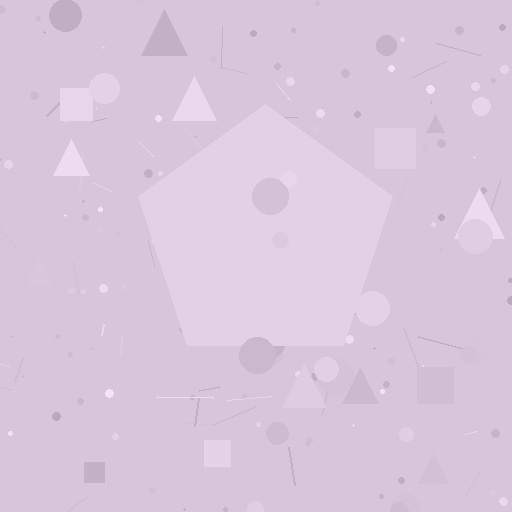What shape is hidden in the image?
A pentagon is hidden in the image.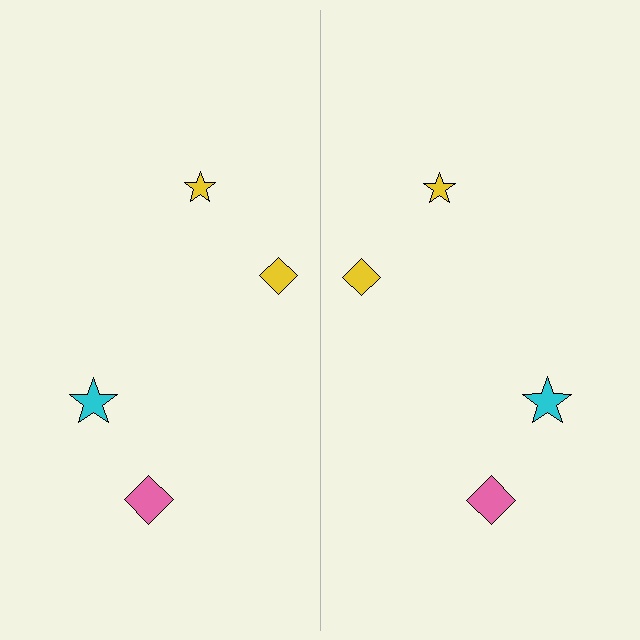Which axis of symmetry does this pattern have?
The pattern has a vertical axis of symmetry running through the center of the image.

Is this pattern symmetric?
Yes, this pattern has bilateral (reflection) symmetry.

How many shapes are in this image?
There are 8 shapes in this image.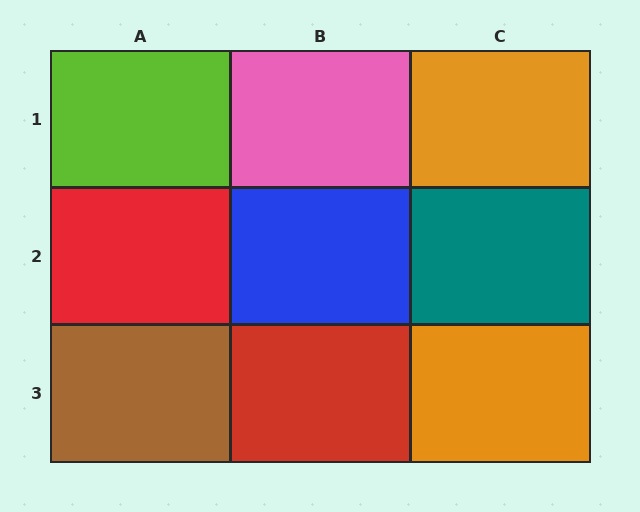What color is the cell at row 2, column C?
Teal.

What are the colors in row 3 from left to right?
Brown, red, orange.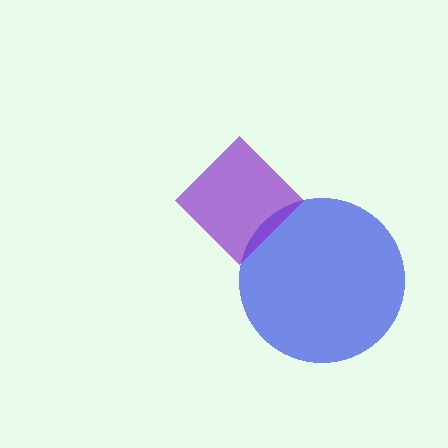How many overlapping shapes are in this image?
There are 2 overlapping shapes in the image.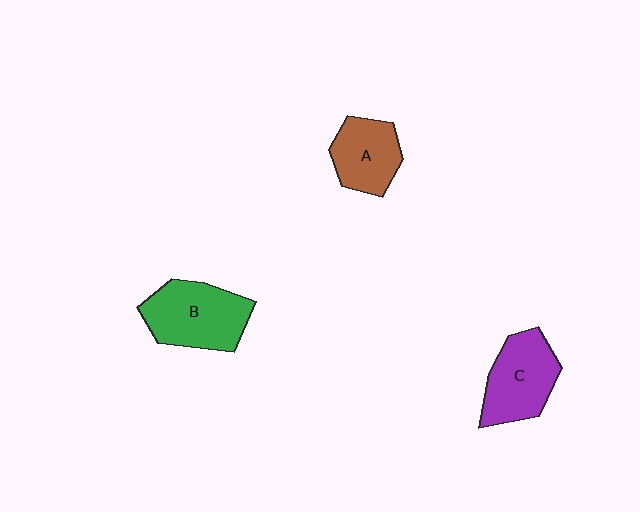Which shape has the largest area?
Shape B (green).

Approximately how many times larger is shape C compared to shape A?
Approximately 1.2 times.